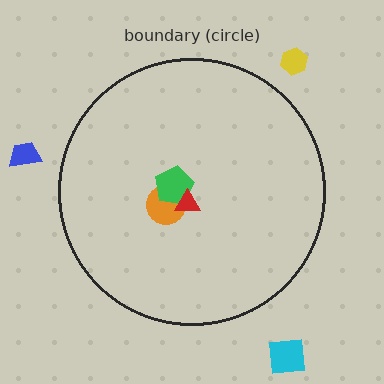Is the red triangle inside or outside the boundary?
Inside.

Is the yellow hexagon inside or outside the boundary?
Outside.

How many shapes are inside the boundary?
3 inside, 3 outside.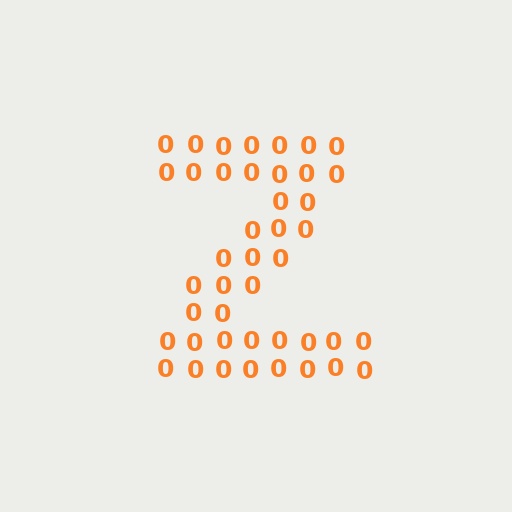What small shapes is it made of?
It is made of small digit 0's.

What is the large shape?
The large shape is the letter Z.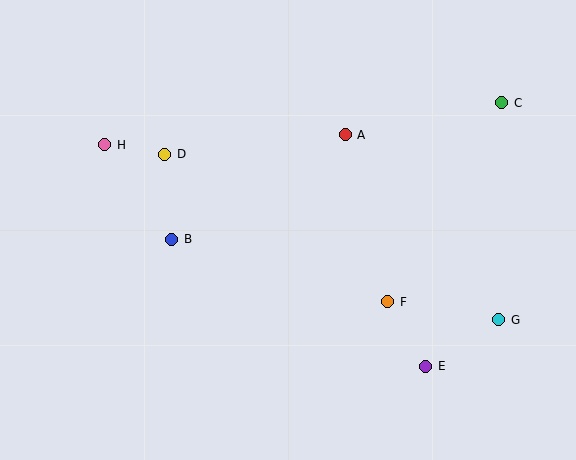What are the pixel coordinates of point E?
Point E is at (426, 366).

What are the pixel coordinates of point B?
Point B is at (172, 239).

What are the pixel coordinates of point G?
Point G is at (499, 320).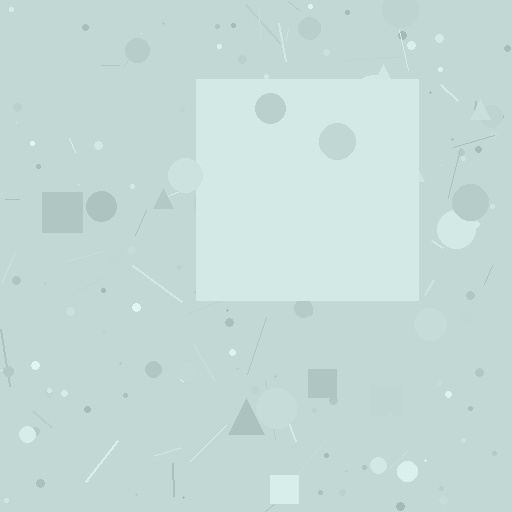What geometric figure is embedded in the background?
A square is embedded in the background.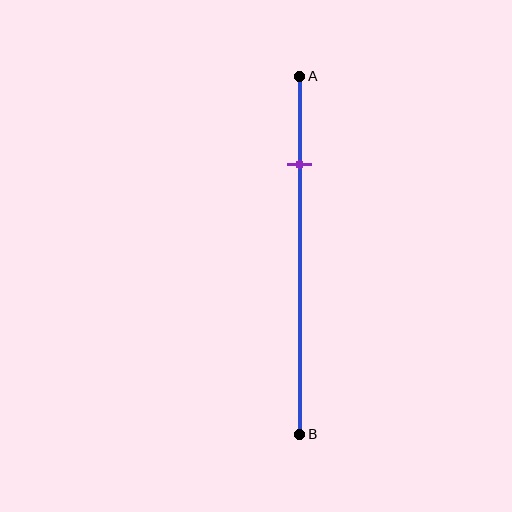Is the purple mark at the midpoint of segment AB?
No, the mark is at about 25% from A, not at the 50% midpoint.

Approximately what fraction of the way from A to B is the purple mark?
The purple mark is approximately 25% of the way from A to B.